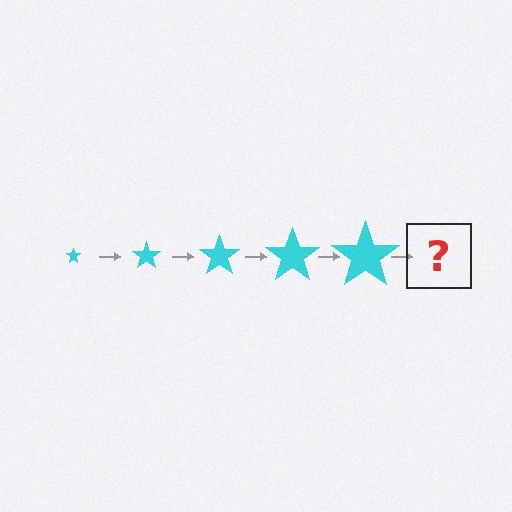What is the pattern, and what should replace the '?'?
The pattern is that the star gets progressively larger each step. The '?' should be a cyan star, larger than the previous one.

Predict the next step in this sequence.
The next step is a cyan star, larger than the previous one.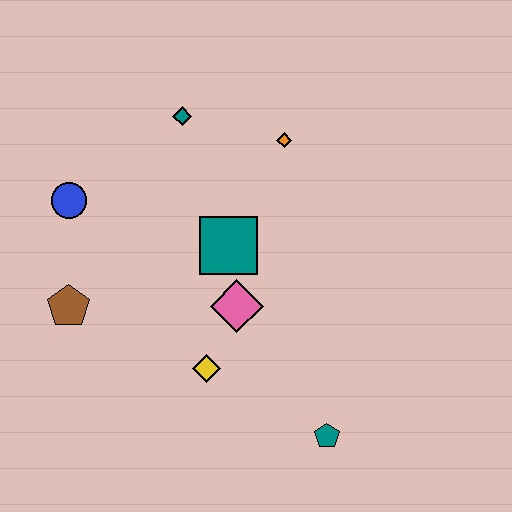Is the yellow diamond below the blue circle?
Yes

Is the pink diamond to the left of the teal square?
No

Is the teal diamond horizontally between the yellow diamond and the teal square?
No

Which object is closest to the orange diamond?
The teal diamond is closest to the orange diamond.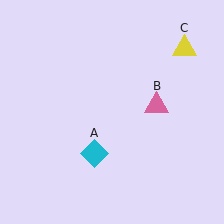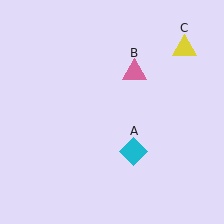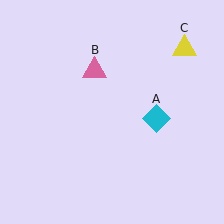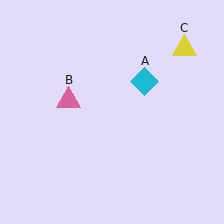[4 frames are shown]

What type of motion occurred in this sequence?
The cyan diamond (object A), pink triangle (object B) rotated counterclockwise around the center of the scene.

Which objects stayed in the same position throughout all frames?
Yellow triangle (object C) remained stationary.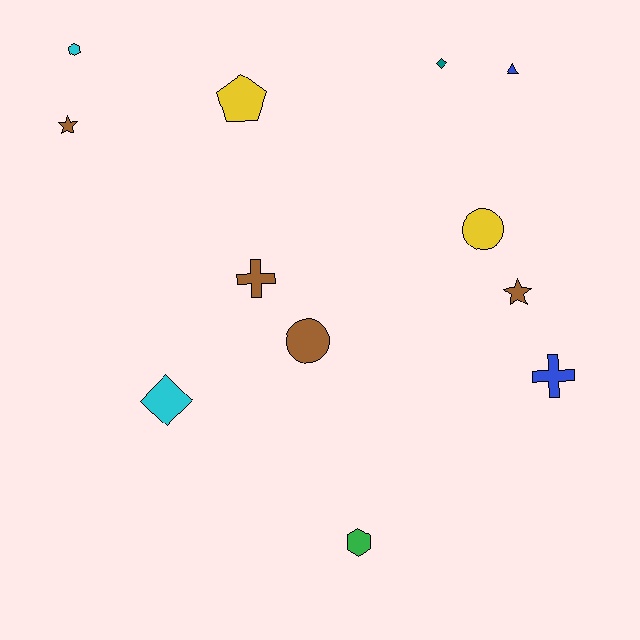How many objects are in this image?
There are 12 objects.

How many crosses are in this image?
There are 2 crosses.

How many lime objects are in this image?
There are no lime objects.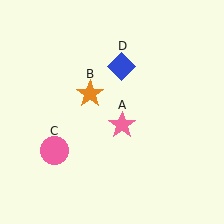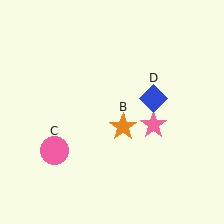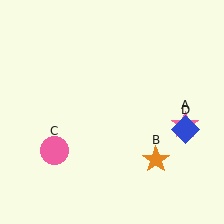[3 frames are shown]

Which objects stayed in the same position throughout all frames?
Pink circle (object C) remained stationary.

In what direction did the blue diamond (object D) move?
The blue diamond (object D) moved down and to the right.